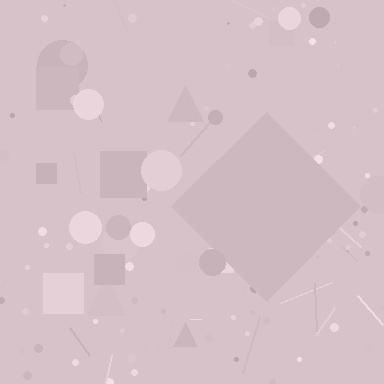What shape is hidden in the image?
A diamond is hidden in the image.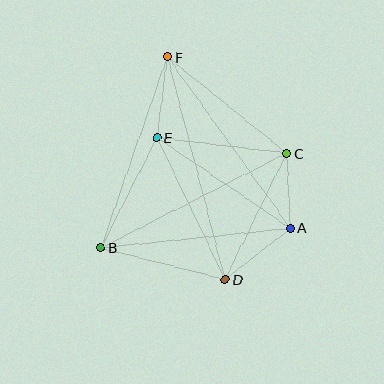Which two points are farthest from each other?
Points D and F are farthest from each other.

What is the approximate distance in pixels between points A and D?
The distance between A and D is approximately 83 pixels.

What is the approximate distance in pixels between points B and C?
The distance between B and C is approximately 208 pixels.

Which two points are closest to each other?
Points A and C are closest to each other.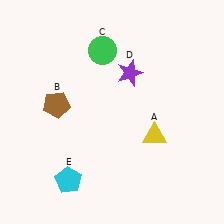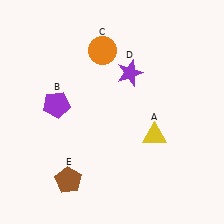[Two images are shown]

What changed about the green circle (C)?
In Image 1, C is green. In Image 2, it changed to orange.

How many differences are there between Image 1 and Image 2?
There are 3 differences between the two images.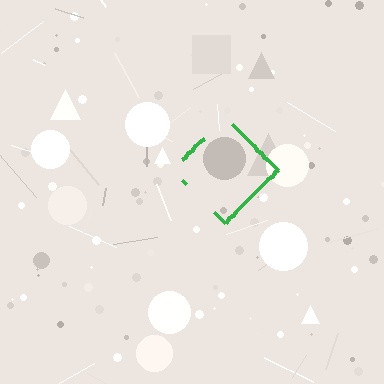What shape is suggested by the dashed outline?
The dashed outline suggests a diamond.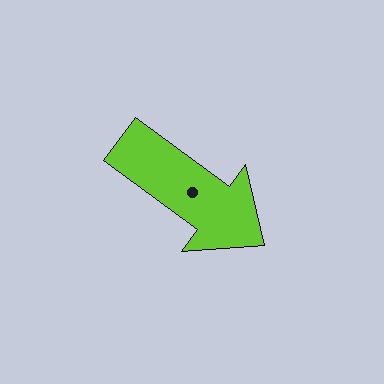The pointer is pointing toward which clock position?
Roughly 4 o'clock.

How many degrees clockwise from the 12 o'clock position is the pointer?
Approximately 126 degrees.